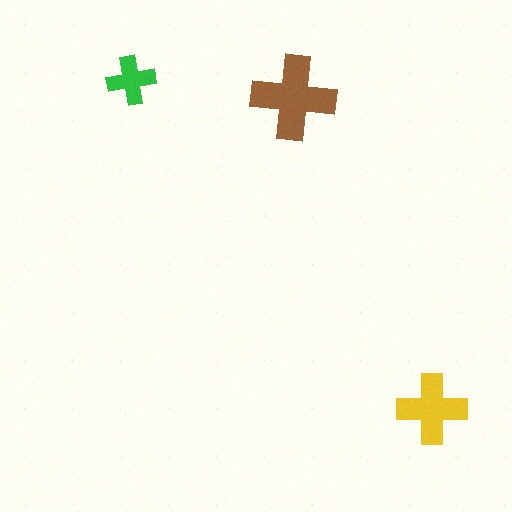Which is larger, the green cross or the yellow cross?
The yellow one.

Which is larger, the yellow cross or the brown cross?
The brown one.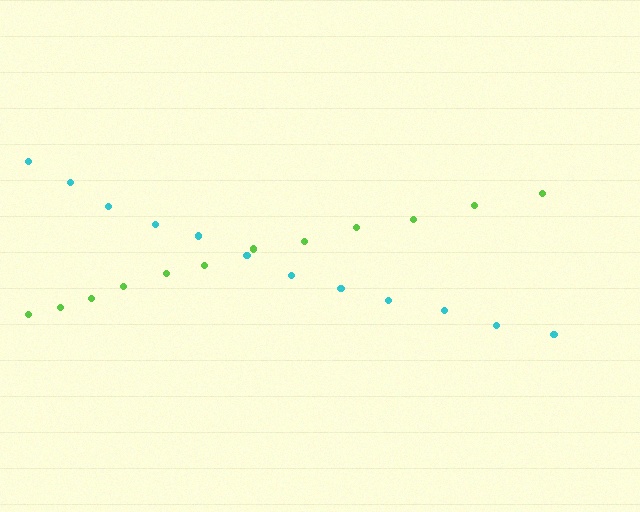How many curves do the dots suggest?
There are 2 distinct paths.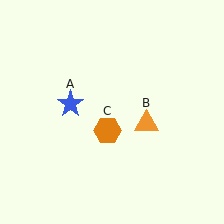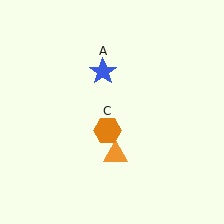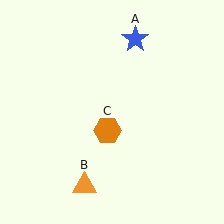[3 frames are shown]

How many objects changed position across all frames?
2 objects changed position: blue star (object A), orange triangle (object B).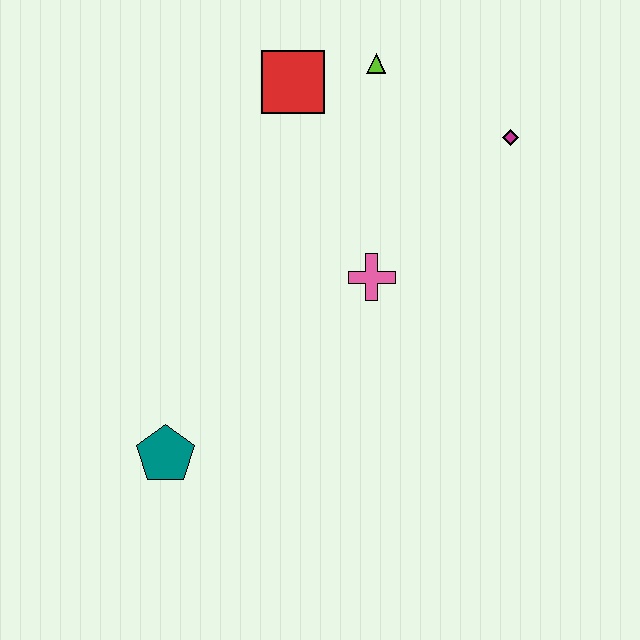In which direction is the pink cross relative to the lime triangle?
The pink cross is below the lime triangle.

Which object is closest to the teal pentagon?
The pink cross is closest to the teal pentagon.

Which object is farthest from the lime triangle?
The teal pentagon is farthest from the lime triangle.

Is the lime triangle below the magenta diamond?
No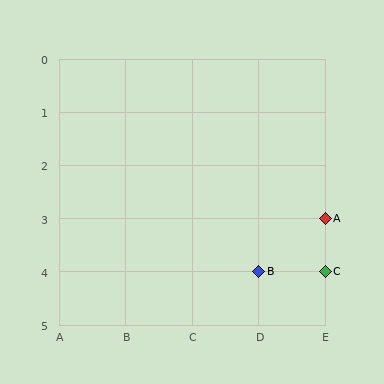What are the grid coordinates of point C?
Point C is at grid coordinates (E, 4).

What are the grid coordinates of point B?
Point B is at grid coordinates (D, 4).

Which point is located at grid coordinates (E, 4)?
Point C is at (E, 4).